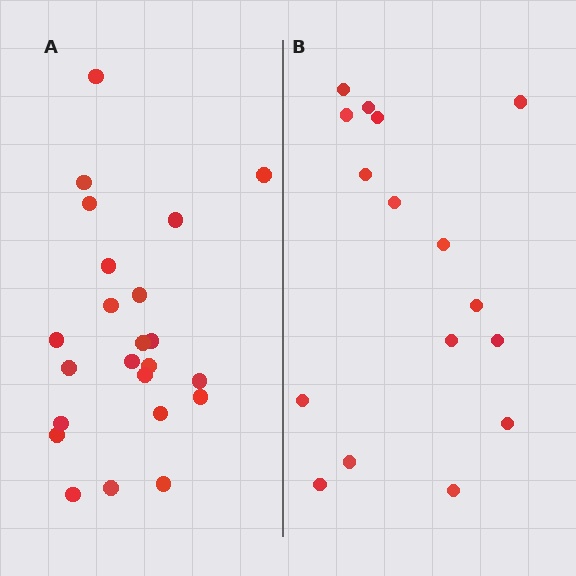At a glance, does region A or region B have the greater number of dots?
Region A (the left region) has more dots.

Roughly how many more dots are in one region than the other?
Region A has roughly 8 or so more dots than region B.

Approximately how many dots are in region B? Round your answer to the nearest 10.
About 20 dots. (The exact count is 16, which rounds to 20.)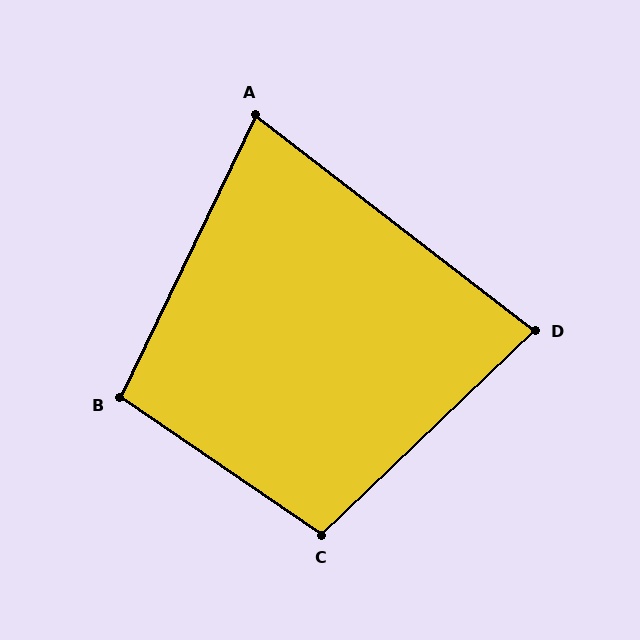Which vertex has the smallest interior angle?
A, at approximately 78 degrees.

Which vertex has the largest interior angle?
C, at approximately 102 degrees.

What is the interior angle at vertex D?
Approximately 81 degrees (acute).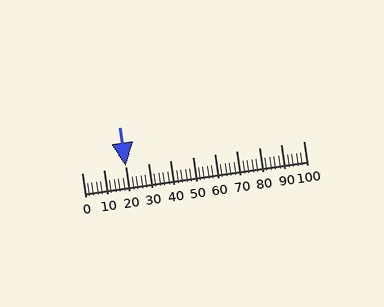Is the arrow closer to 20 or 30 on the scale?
The arrow is closer to 20.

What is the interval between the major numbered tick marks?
The major tick marks are spaced 10 units apart.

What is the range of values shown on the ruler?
The ruler shows values from 0 to 100.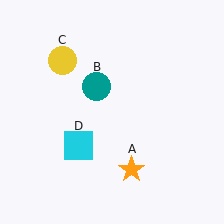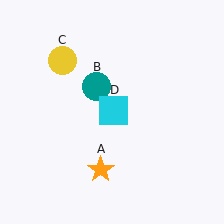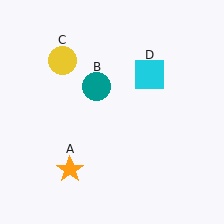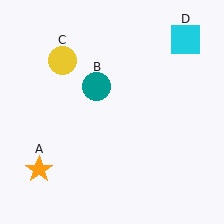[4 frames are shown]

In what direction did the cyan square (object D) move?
The cyan square (object D) moved up and to the right.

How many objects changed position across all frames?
2 objects changed position: orange star (object A), cyan square (object D).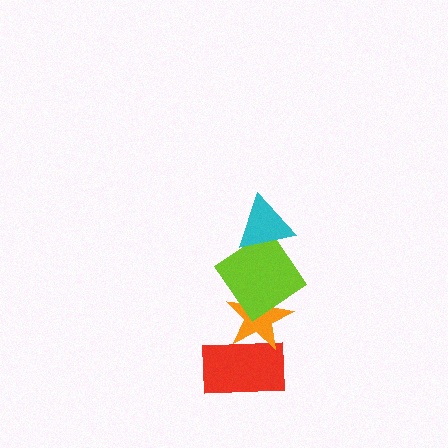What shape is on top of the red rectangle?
The orange star is on top of the red rectangle.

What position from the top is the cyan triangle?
The cyan triangle is 1st from the top.